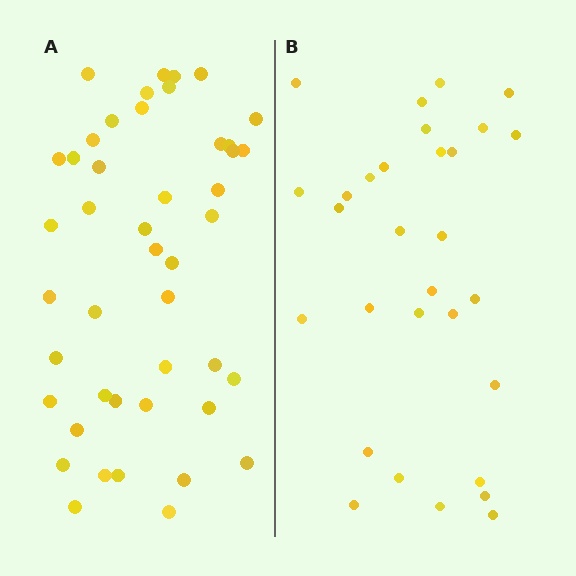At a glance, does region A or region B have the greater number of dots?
Region A (the left region) has more dots.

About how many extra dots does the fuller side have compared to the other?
Region A has approximately 15 more dots than region B.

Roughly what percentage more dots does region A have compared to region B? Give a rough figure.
About 50% more.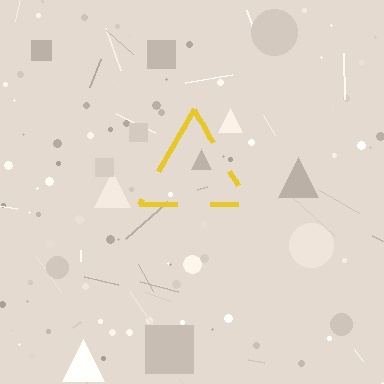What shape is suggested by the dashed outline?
The dashed outline suggests a triangle.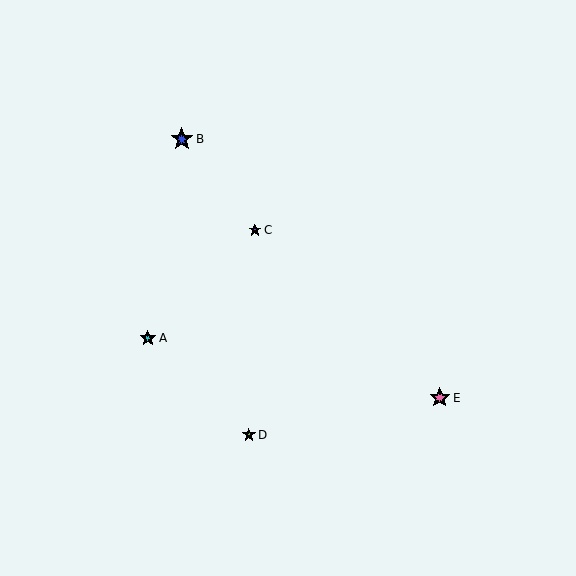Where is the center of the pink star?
The center of the pink star is at (440, 398).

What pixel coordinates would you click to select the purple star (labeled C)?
Click at (255, 230) to select the purple star C.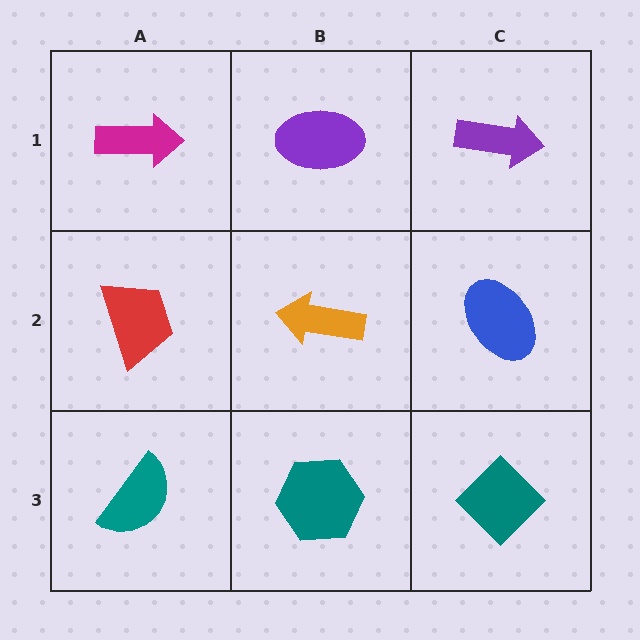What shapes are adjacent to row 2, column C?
A purple arrow (row 1, column C), a teal diamond (row 3, column C), an orange arrow (row 2, column B).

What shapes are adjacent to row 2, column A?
A magenta arrow (row 1, column A), a teal semicircle (row 3, column A), an orange arrow (row 2, column B).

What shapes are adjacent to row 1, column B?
An orange arrow (row 2, column B), a magenta arrow (row 1, column A), a purple arrow (row 1, column C).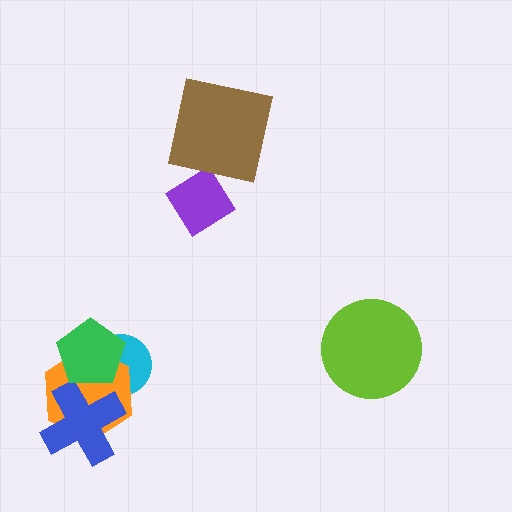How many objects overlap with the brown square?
0 objects overlap with the brown square.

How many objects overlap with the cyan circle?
2 objects overlap with the cyan circle.